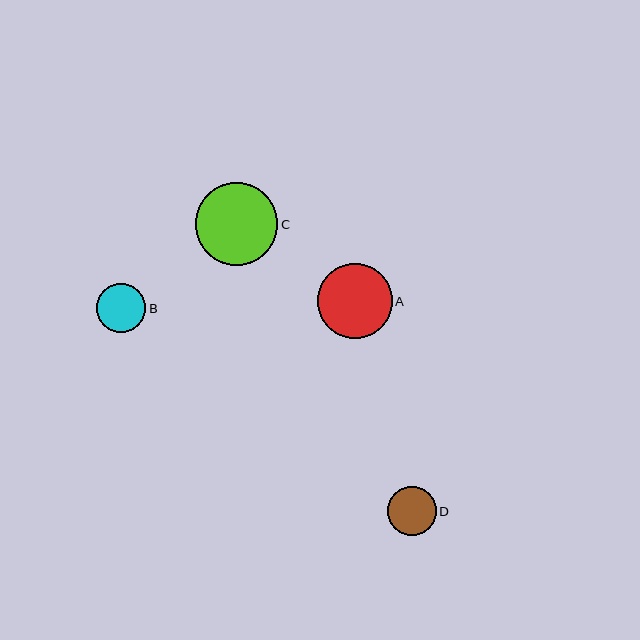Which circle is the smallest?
Circle B is the smallest with a size of approximately 49 pixels.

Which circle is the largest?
Circle C is the largest with a size of approximately 82 pixels.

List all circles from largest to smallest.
From largest to smallest: C, A, D, B.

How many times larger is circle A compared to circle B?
Circle A is approximately 1.5 times the size of circle B.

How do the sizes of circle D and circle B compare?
Circle D and circle B are approximately the same size.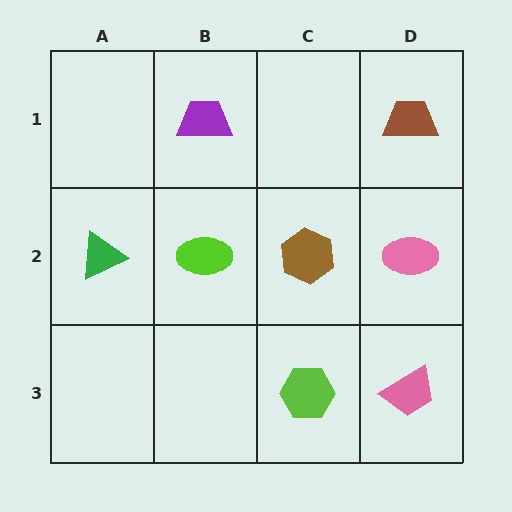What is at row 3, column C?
A lime hexagon.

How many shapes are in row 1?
2 shapes.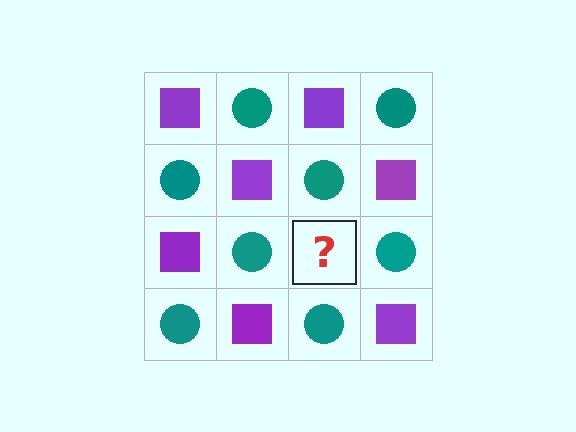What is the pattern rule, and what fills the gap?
The rule is that it alternates purple square and teal circle in a checkerboard pattern. The gap should be filled with a purple square.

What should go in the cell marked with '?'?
The missing cell should contain a purple square.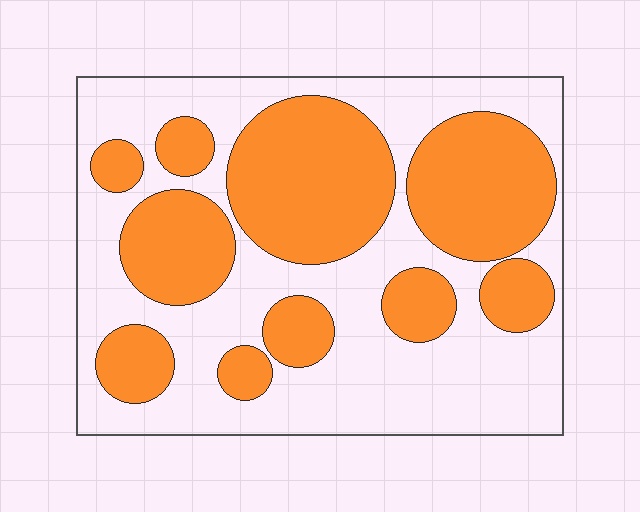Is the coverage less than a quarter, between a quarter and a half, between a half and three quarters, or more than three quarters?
Between a quarter and a half.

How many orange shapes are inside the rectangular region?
10.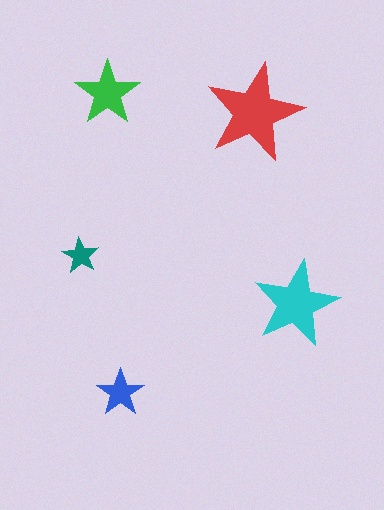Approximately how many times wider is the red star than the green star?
About 1.5 times wider.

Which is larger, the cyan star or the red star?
The red one.